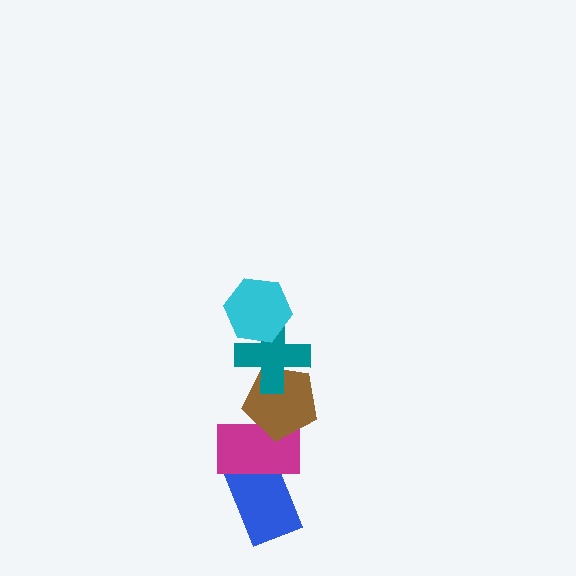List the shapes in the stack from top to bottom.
From top to bottom: the cyan hexagon, the teal cross, the brown pentagon, the magenta rectangle, the blue rectangle.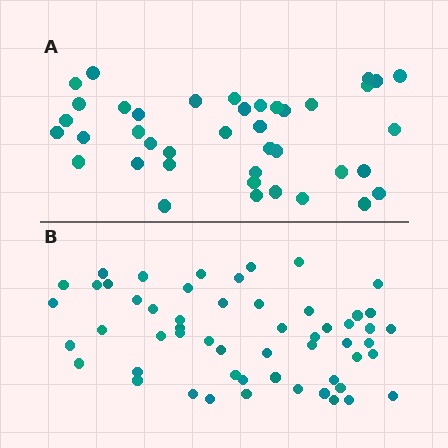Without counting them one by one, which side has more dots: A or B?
Region B (the bottom region) has more dots.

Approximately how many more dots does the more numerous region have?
Region B has approximately 15 more dots than region A.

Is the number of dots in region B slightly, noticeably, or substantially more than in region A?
Region B has noticeably more, but not dramatically so. The ratio is roughly 1.4 to 1.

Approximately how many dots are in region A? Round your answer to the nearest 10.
About 40 dots.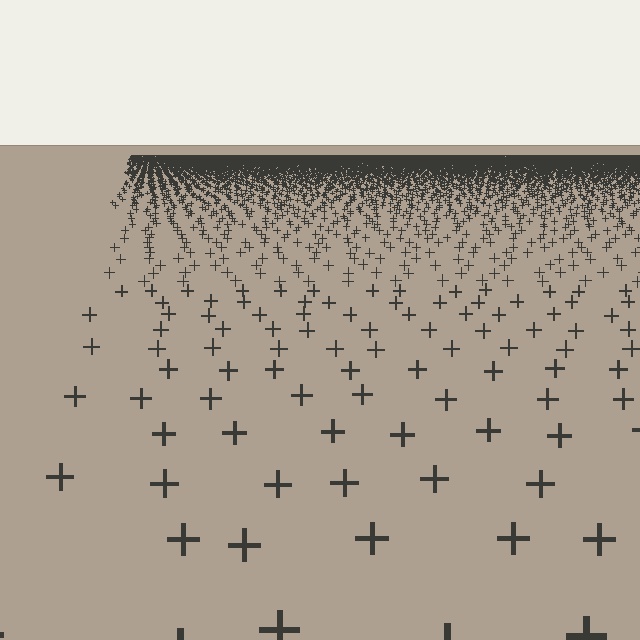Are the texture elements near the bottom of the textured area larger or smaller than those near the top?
Larger. Near the bottom, elements are closer to the viewer and appear at a bigger on-screen size.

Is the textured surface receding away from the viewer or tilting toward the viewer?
The surface is receding away from the viewer. Texture elements get smaller and denser toward the top.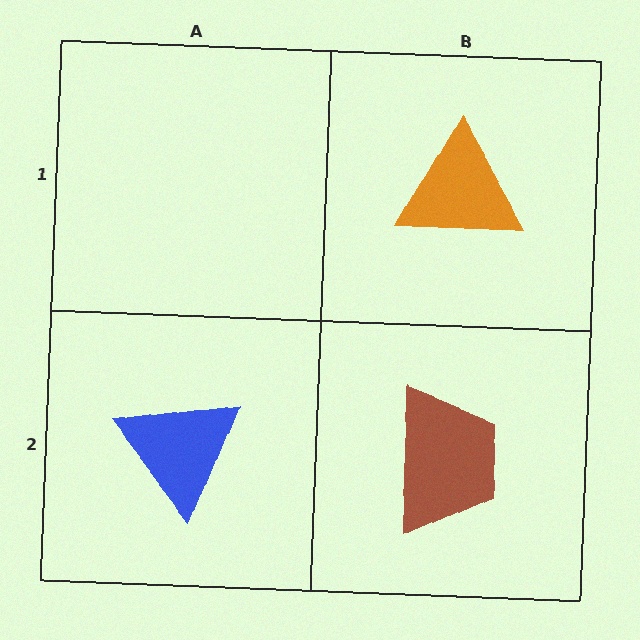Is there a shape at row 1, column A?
No, that cell is empty.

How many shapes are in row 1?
1 shape.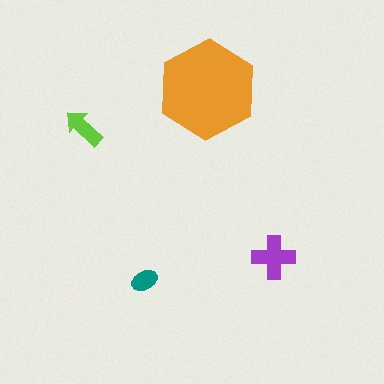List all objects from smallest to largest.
The teal ellipse, the lime arrow, the purple cross, the orange hexagon.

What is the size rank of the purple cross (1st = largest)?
2nd.